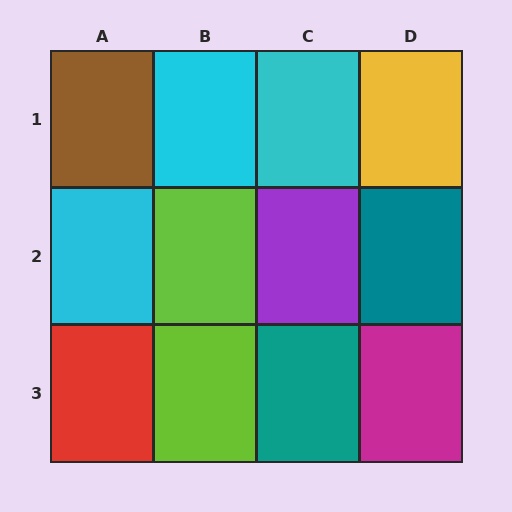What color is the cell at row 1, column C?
Cyan.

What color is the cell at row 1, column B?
Cyan.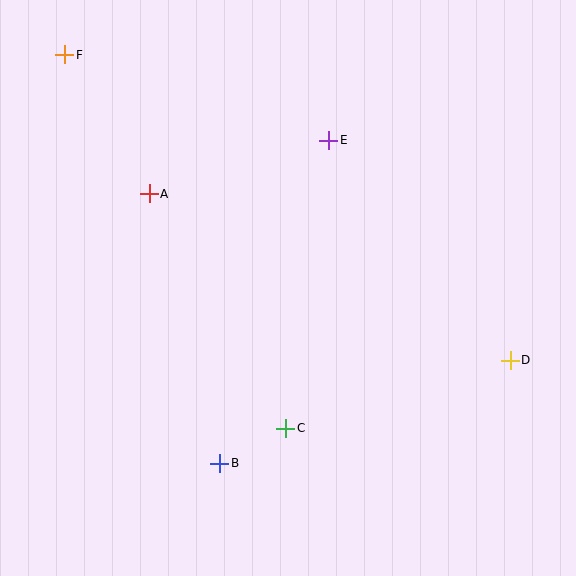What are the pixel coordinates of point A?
Point A is at (149, 194).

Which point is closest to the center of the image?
Point C at (286, 428) is closest to the center.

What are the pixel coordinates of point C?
Point C is at (286, 428).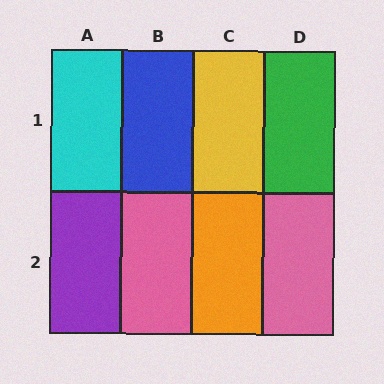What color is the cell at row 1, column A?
Cyan.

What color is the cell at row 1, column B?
Blue.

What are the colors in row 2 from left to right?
Purple, pink, orange, pink.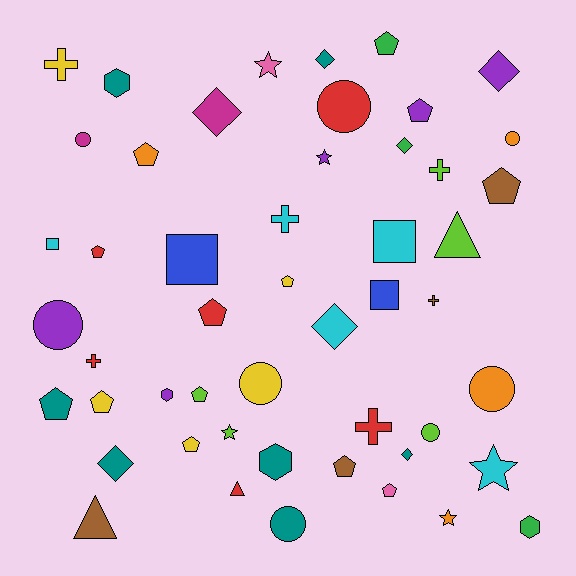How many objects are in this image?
There are 50 objects.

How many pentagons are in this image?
There are 13 pentagons.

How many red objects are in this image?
There are 6 red objects.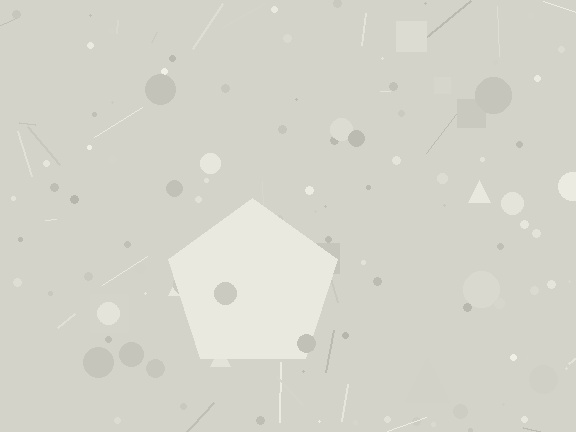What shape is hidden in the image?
A pentagon is hidden in the image.